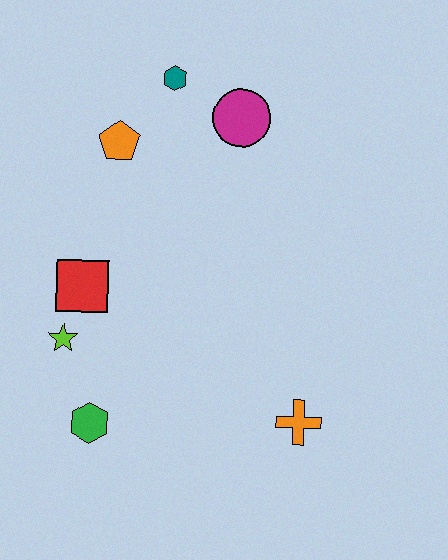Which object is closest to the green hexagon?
The lime star is closest to the green hexagon.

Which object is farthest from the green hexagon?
The teal hexagon is farthest from the green hexagon.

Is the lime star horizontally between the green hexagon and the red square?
No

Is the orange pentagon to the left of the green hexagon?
No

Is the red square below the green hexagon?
No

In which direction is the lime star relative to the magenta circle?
The lime star is below the magenta circle.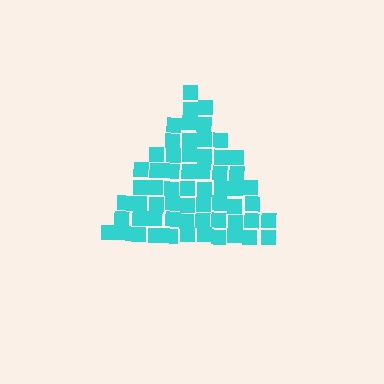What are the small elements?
The small elements are squares.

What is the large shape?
The large shape is a triangle.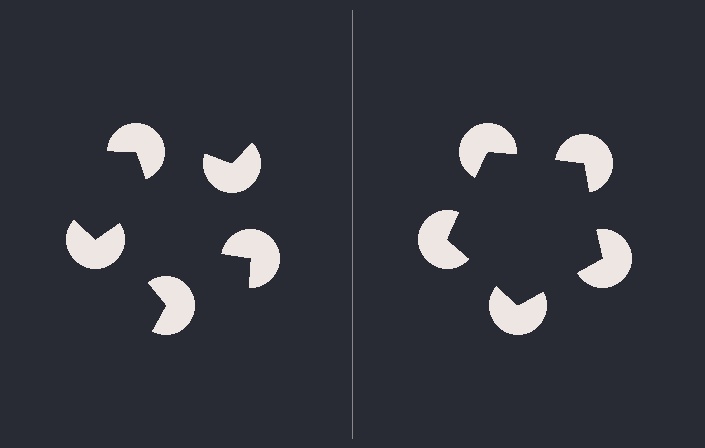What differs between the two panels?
The pac-man discs are positioned identically on both sides; only the wedge orientations differ. On the right they align to a pentagon; on the left they are misaligned.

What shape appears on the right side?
An illusory pentagon.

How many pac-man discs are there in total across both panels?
10 — 5 on each side.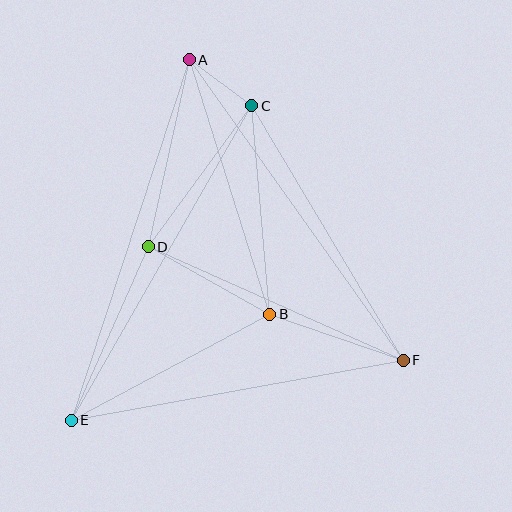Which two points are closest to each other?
Points A and C are closest to each other.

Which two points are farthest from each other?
Points A and E are farthest from each other.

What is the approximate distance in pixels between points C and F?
The distance between C and F is approximately 296 pixels.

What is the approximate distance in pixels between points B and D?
The distance between B and D is approximately 139 pixels.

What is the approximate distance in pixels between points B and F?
The distance between B and F is approximately 141 pixels.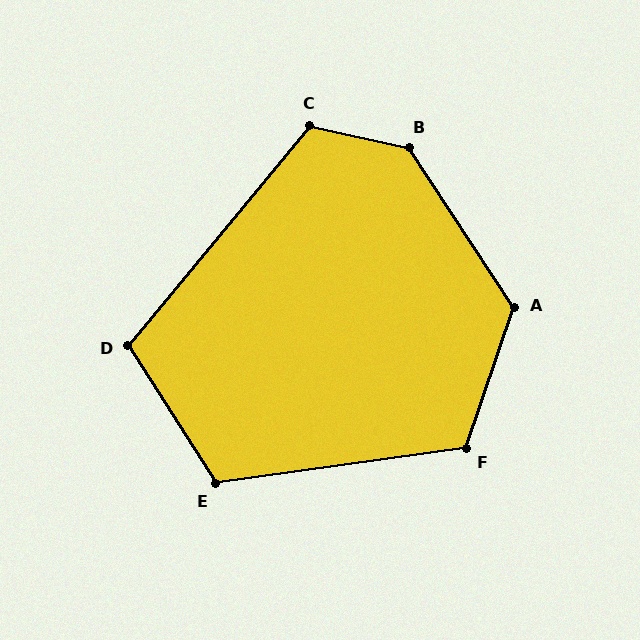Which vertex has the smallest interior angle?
D, at approximately 108 degrees.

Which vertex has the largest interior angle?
B, at approximately 135 degrees.